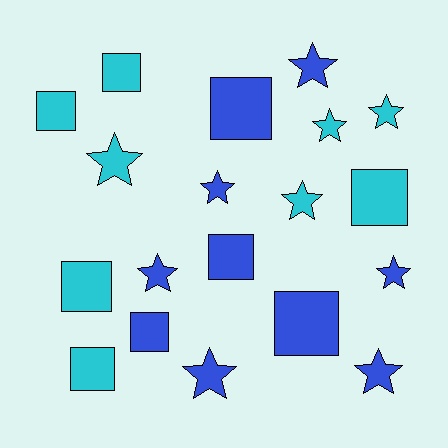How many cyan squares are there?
There are 5 cyan squares.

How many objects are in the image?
There are 19 objects.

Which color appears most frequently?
Blue, with 10 objects.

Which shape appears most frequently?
Star, with 10 objects.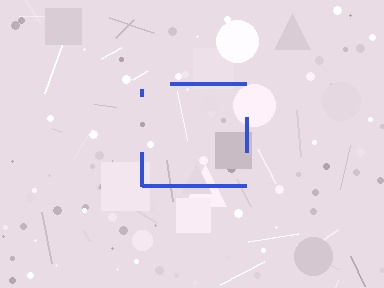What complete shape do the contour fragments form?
The contour fragments form a square.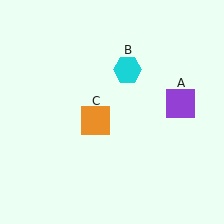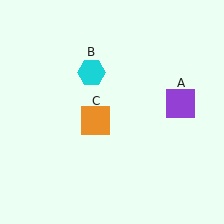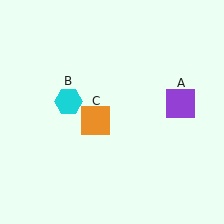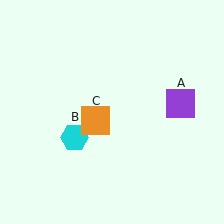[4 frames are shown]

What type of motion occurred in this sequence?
The cyan hexagon (object B) rotated counterclockwise around the center of the scene.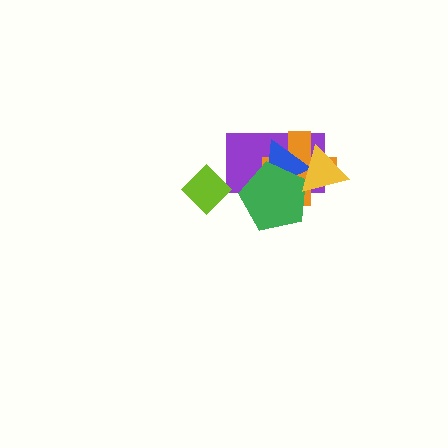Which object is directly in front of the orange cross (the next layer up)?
The blue triangle is directly in front of the orange cross.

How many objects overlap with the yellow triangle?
4 objects overlap with the yellow triangle.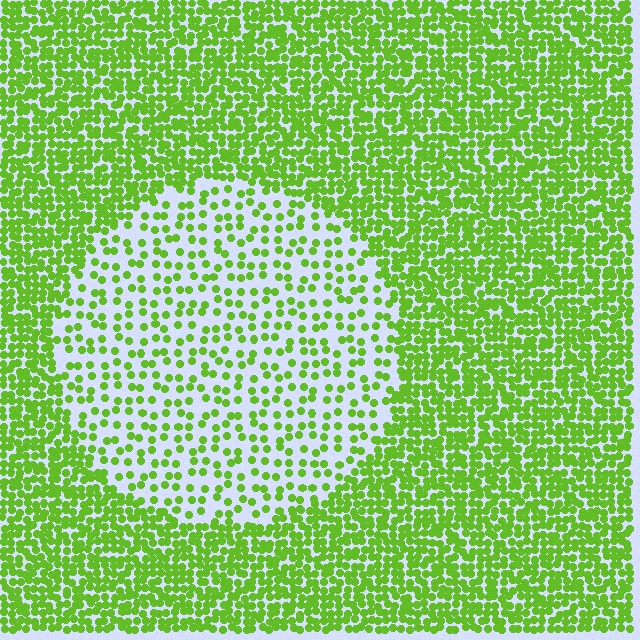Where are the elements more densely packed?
The elements are more densely packed outside the circle boundary.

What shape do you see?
I see a circle.